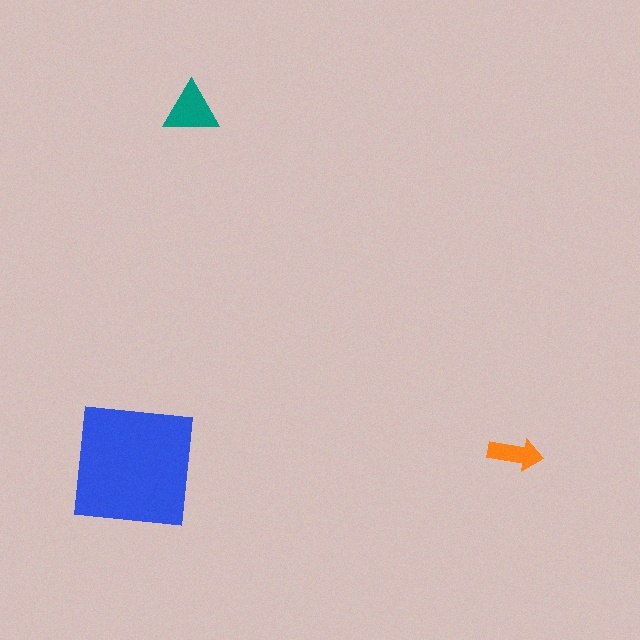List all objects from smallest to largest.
The orange arrow, the teal triangle, the blue square.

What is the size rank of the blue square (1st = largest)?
1st.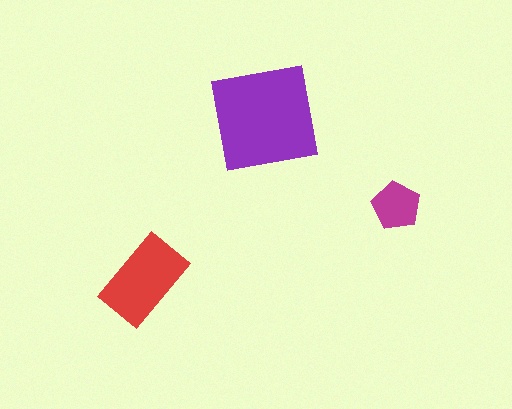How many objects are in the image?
There are 3 objects in the image.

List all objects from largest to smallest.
The purple square, the red rectangle, the magenta pentagon.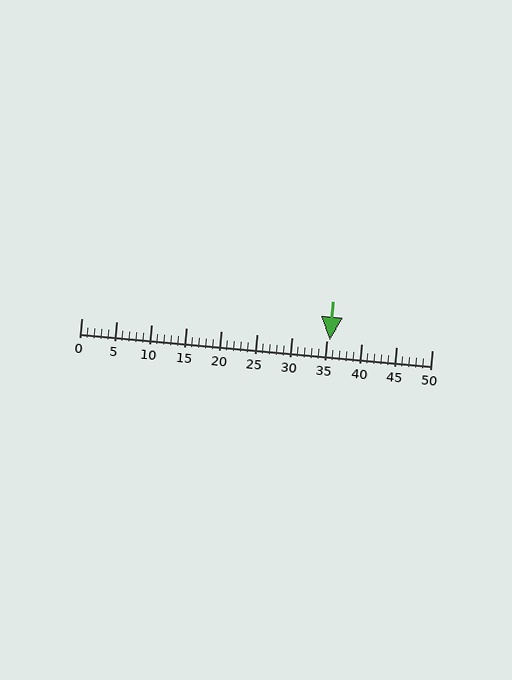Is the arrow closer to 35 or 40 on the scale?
The arrow is closer to 35.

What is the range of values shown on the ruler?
The ruler shows values from 0 to 50.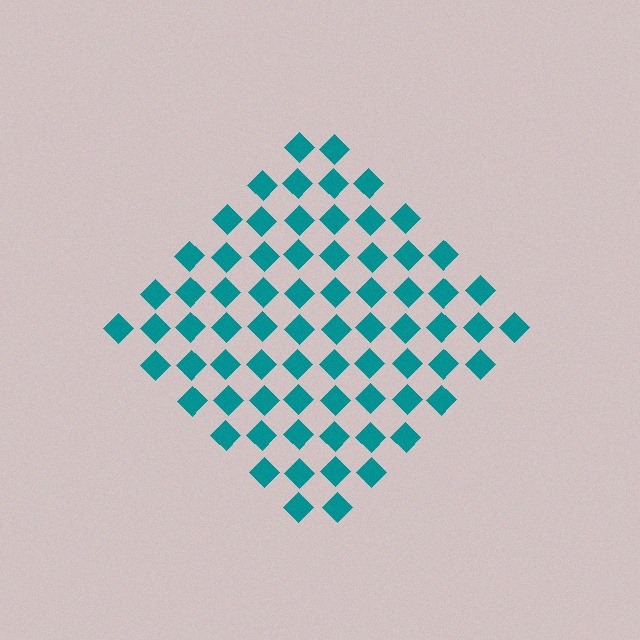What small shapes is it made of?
It is made of small diamonds.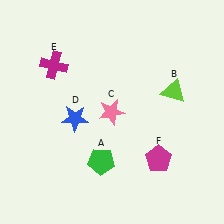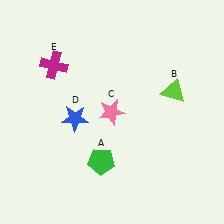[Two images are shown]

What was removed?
The magenta pentagon (F) was removed in Image 2.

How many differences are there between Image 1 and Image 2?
There is 1 difference between the two images.